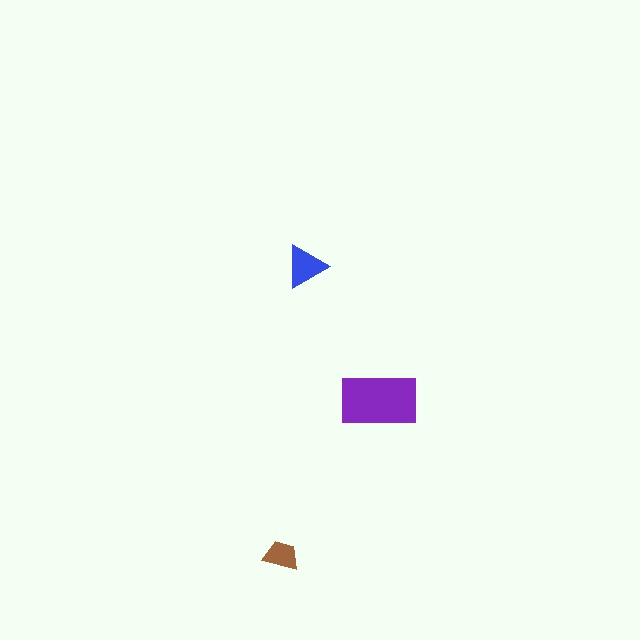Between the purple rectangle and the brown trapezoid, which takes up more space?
The purple rectangle.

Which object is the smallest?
The brown trapezoid.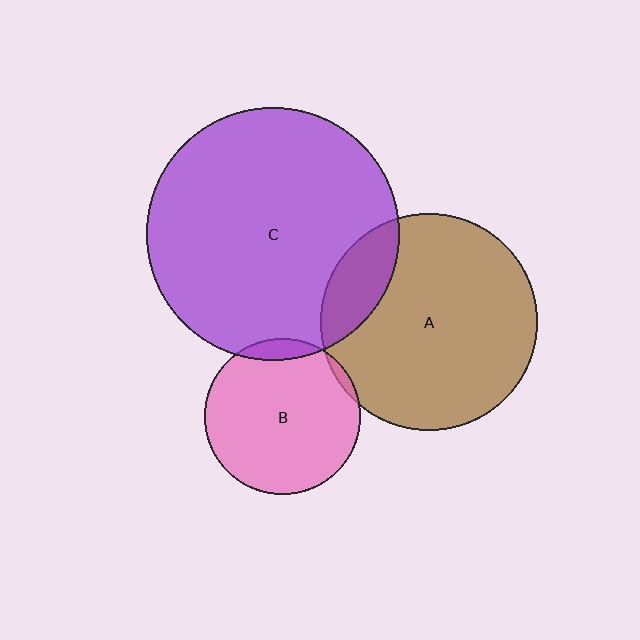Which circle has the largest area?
Circle C (purple).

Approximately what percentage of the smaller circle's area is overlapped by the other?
Approximately 5%.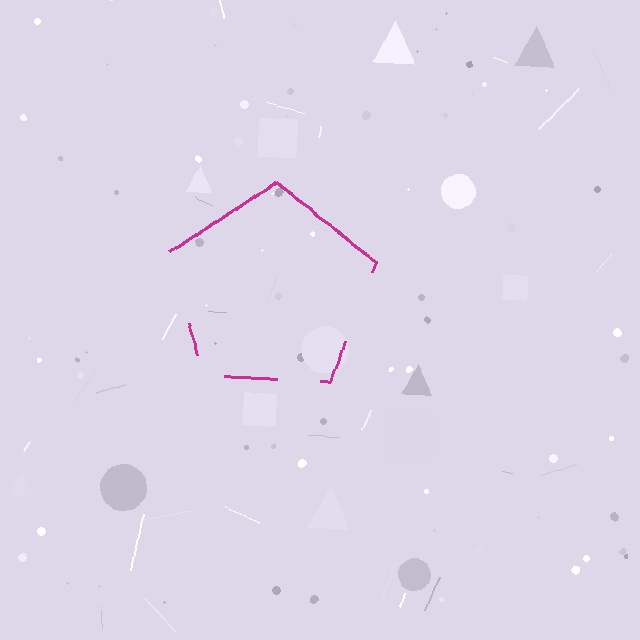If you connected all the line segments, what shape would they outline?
They would outline a pentagon.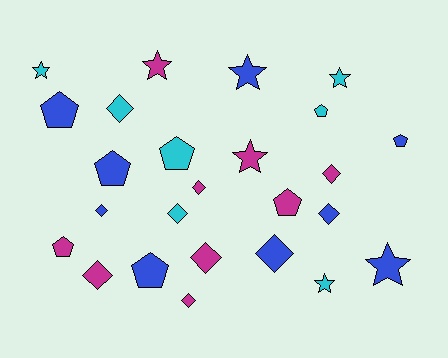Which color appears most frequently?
Magenta, with 9 objects.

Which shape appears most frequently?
Diamond, with 10 objects.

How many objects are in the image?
There are 25 objects.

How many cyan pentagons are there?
There are 2 cyan pentagons.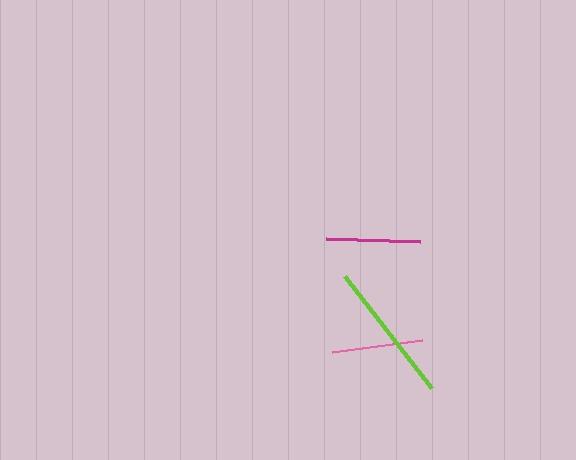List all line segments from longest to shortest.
From longest to shortest: lime, magenta, pink.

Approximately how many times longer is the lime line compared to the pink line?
The lime line is approximately 1.6 times the length of the pink line.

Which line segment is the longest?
The lime line is the longest at approximately 142 pixels.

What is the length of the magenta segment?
The magenta segment is approximately 94 pixels long.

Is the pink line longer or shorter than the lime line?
The lime line is longer than the pink line.